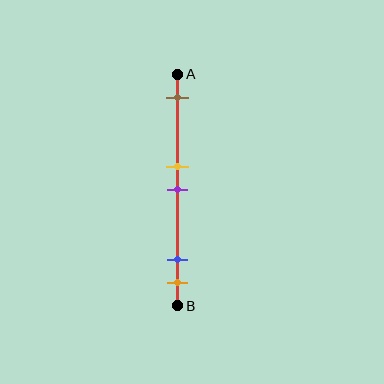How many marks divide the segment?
There are 5 marks dividing the segment.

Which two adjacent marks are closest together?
The yellow and purple marks are the closest adjacent pair.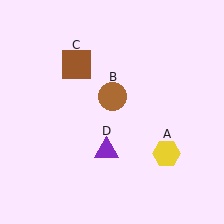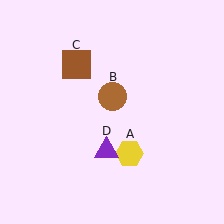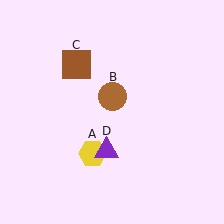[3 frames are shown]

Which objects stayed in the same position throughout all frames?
Brown circle (object B) and brown square (object C) and purple triangle (object D) remained stationary.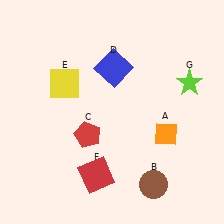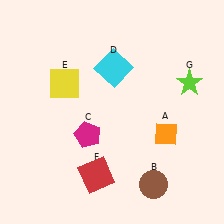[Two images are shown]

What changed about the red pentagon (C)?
In Image 1, C is red. In Image 2, it changed to magenta.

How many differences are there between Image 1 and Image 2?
There are 2 differences between the two images.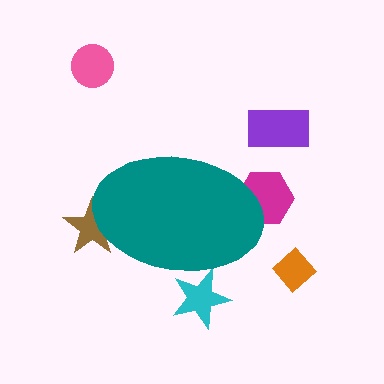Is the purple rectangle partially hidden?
No, the purple rectangle is fully visible.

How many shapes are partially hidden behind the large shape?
3 shapes are partially hidden.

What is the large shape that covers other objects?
A teal ellipse.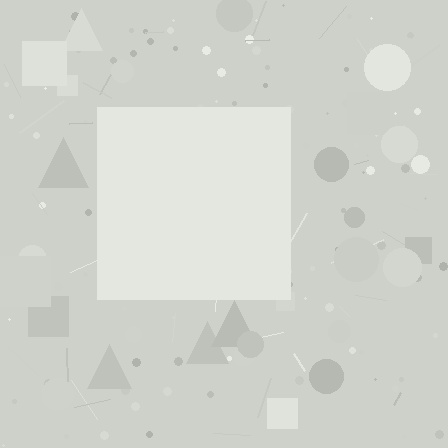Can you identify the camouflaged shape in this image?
The camouflaged shape is a square.